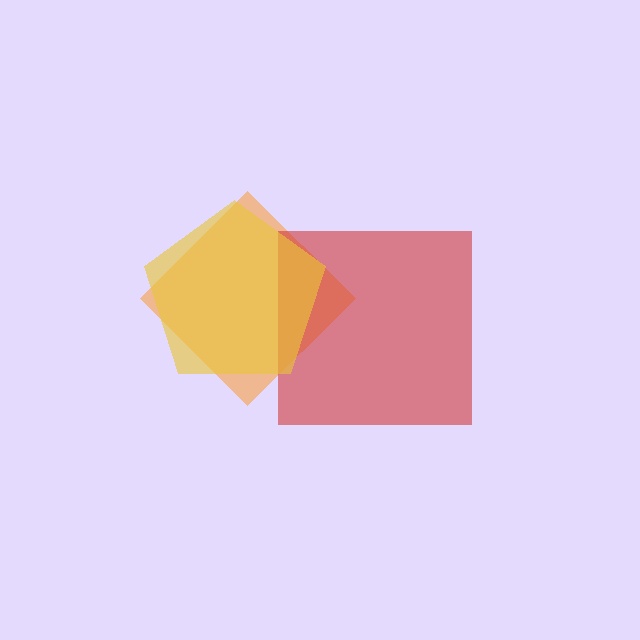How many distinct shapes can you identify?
There are 3 distinct shapes: an orange diamond, a red square, a yellow pentagon.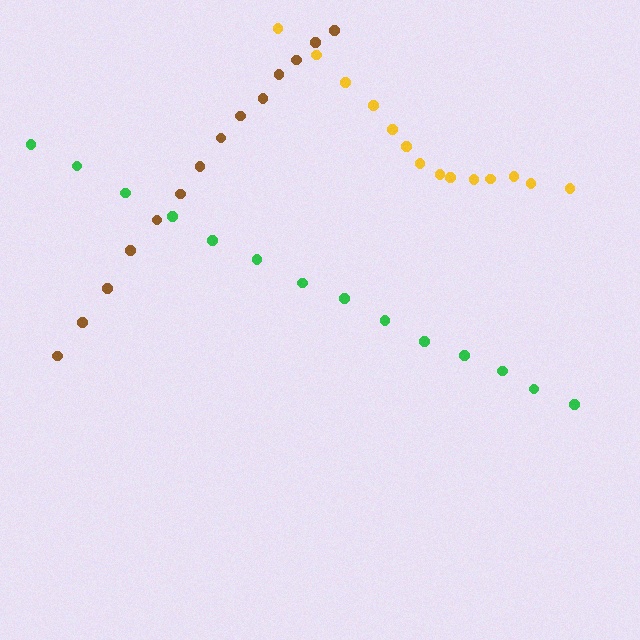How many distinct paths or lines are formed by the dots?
There are 3 distinct paths.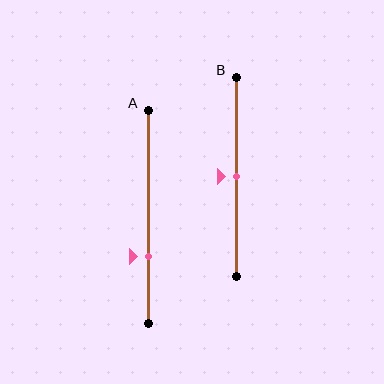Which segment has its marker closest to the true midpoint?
Segment B has its marker closest to the true midpoint.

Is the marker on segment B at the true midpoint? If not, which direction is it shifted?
Yes, the marker on segment B is at the true midpoint.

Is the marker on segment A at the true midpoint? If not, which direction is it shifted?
No, the marker on segment A is shifted downward by about 19% of the segment length.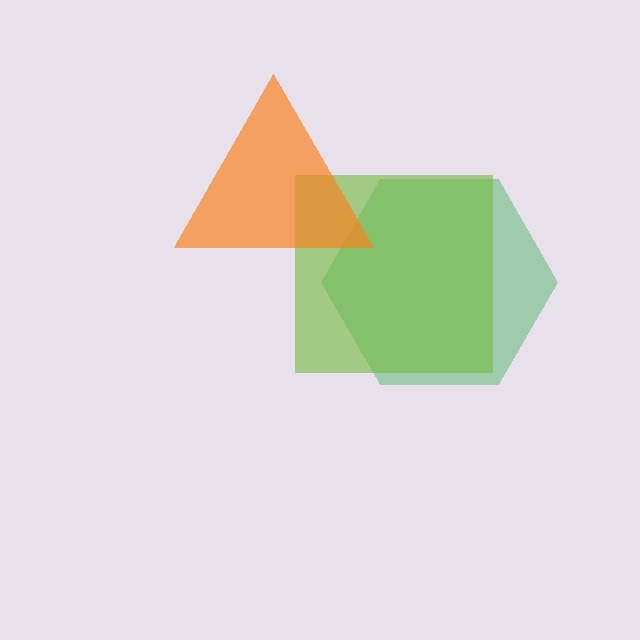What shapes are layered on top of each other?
The layered shapes are: a green hexagon, a lime square, an orange triangle.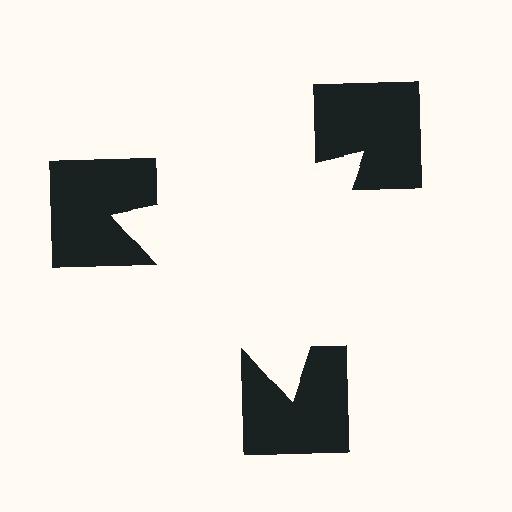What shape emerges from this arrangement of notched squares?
An illusory triangle — its edges are inferred from the aligned wedge cuts in the notched squares, not physically drawn.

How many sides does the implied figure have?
3 sides.